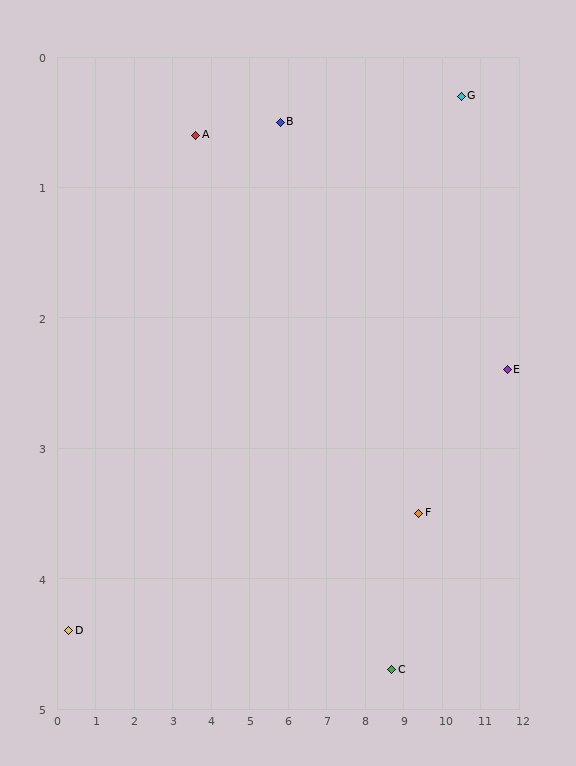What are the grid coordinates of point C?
Point C is at approximately (8.7, 4.7).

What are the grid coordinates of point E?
Point E is at approximately (11.7, 2.4).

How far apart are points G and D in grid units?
Points G and D are about 11.0 grid units apart.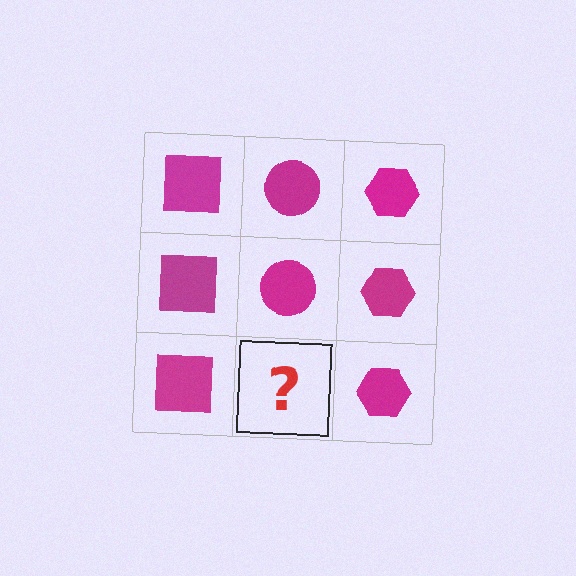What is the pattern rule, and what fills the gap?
The rule is that each column has a consistent shape. The gap should be filled with a magenta circle.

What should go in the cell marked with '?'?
The missing cell should contain a magenta circle.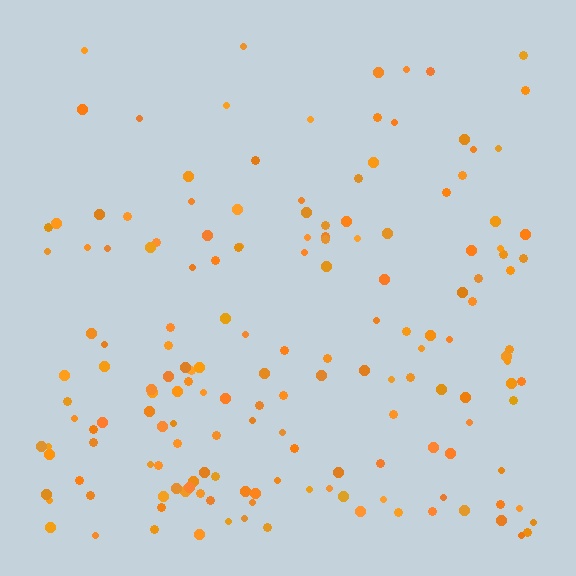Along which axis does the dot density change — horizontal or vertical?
Vertical.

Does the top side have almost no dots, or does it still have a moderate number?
Still a moderate number, just noticeably fewer than the bottom.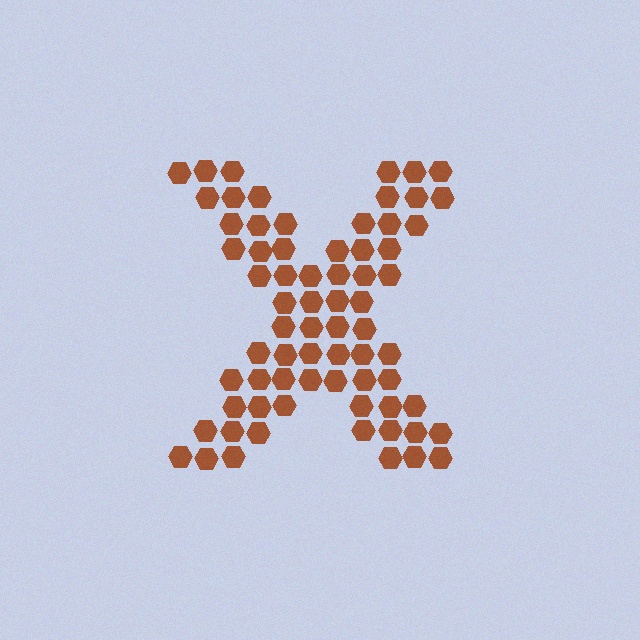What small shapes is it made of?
It is made of small hexagons.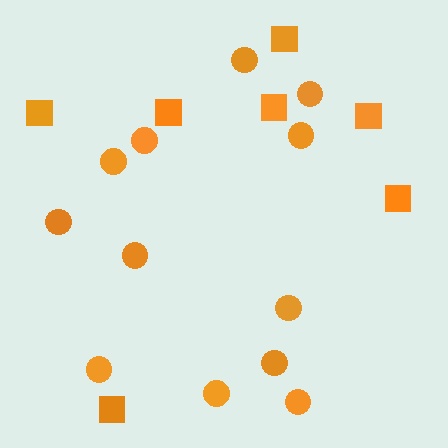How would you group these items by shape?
There are 2 groups: one group of circles (12) and one group of squares (7).